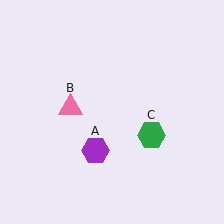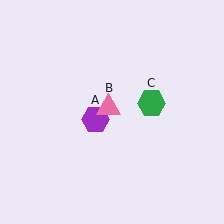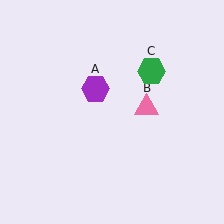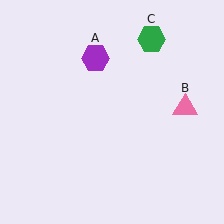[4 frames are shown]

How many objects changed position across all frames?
3 objects changed position: purple hexagon (object A), pink triangle (object B), green hexagon (object C).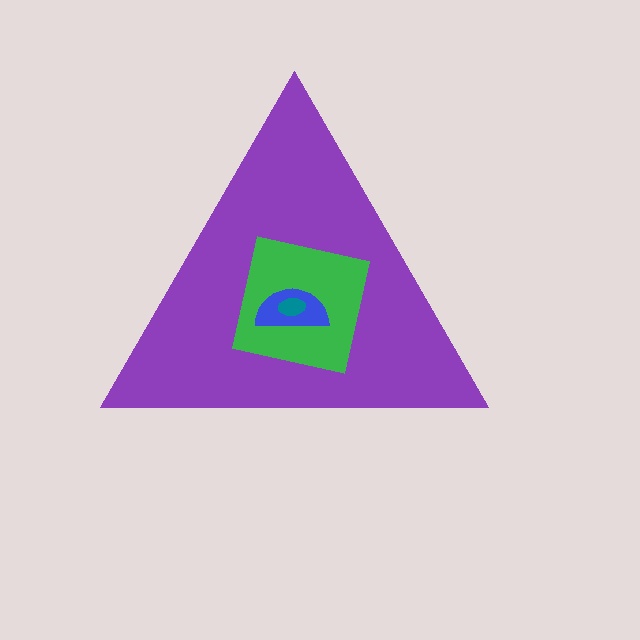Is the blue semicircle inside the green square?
Yes.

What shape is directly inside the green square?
The blue semicircle.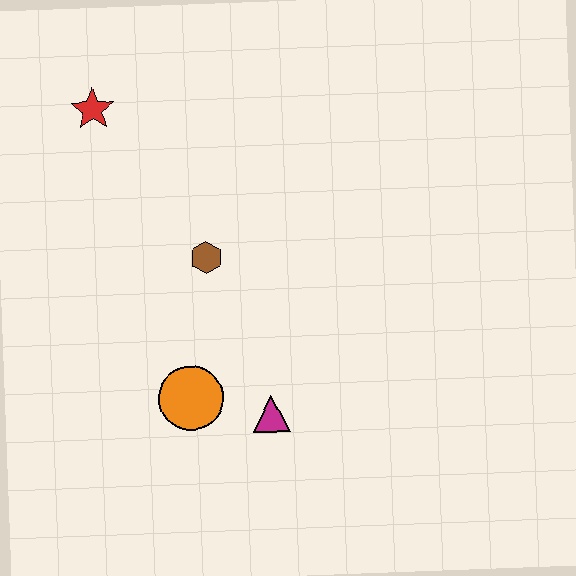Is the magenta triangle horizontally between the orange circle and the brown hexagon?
No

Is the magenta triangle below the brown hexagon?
Yes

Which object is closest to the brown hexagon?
The orange circle is closest to the brown hexagon.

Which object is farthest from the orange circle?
The red star is farthest from the orange circle.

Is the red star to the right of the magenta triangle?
No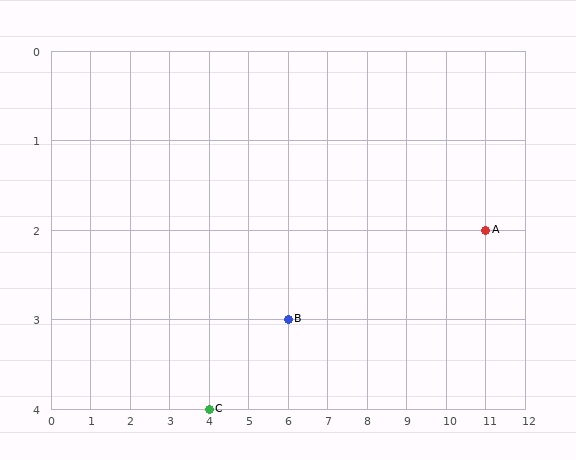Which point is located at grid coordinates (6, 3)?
Point B is at (6, 3).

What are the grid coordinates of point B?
Point B is at grid coordinates (6, 3).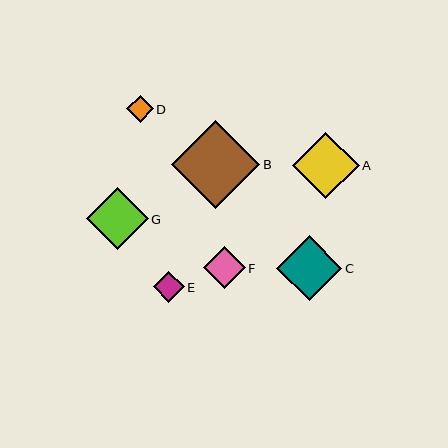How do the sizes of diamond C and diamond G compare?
Diamond C and diamond G are approximately the same size.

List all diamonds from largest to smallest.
From largest to smallest: B, A, C, G, F, E, D.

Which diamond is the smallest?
Diamond D is the smallest with a size of approximately 26 pixels.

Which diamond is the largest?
Diamond B is the largest with a size of approximately 89 pixels.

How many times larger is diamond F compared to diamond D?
Diamond F is approximately 1.6 times the size of diamond D.